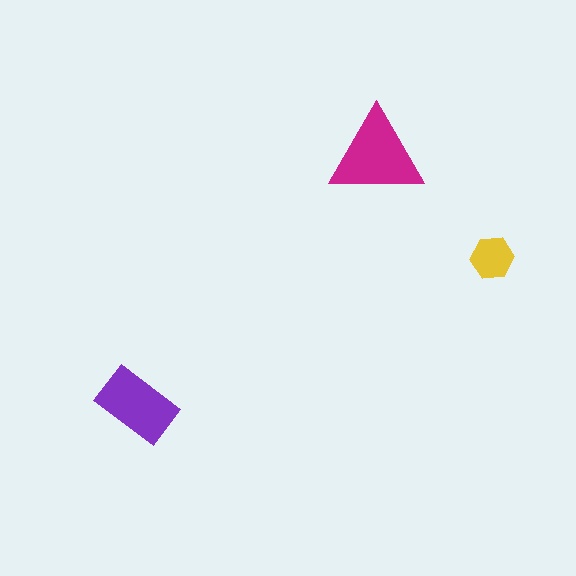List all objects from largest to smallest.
The magenta triangle, the purple rectangle, the yellow hexagon.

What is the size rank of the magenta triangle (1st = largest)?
1st.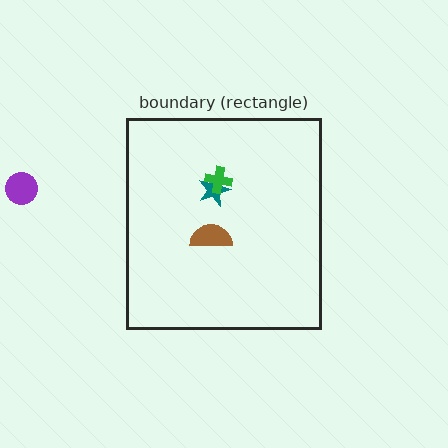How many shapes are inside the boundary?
3 inside, 1 outside.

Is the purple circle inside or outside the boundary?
Outside.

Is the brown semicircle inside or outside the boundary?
Inside.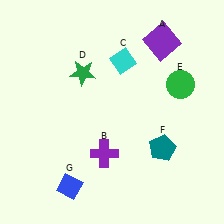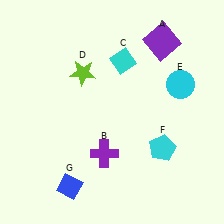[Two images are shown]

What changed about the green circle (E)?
In Image 1, E is green. In Image 2, it changed to cyan.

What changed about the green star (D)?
In Image 1, D is green. In Image 2, it changed to lime.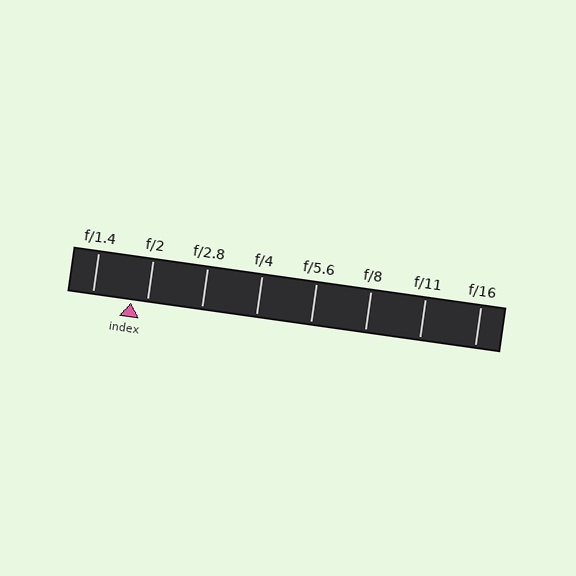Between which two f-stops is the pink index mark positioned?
The index mark is between f/1.4 and f/2.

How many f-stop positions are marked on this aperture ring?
There are 8 f-stop positions marked.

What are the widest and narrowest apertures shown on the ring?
The widest aperture shown is f/1.4 and the narrowest is f/16.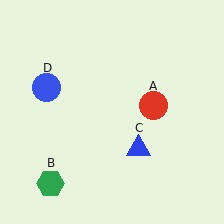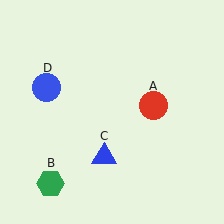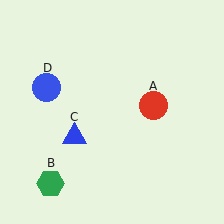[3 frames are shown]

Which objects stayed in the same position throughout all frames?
Red circle (object A) and green hexagon (object B) and blue circle (object D) remained stationary.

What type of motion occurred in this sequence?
The blue triangle (object C) rotated clockwise around the center of the scene.